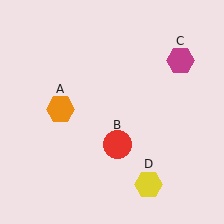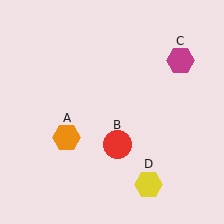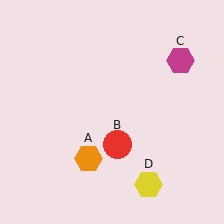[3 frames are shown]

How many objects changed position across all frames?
1 object changed position: orange hexagon (object A).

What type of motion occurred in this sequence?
The orange hexagon (object A) rotated counterclockwise around the center of the scene.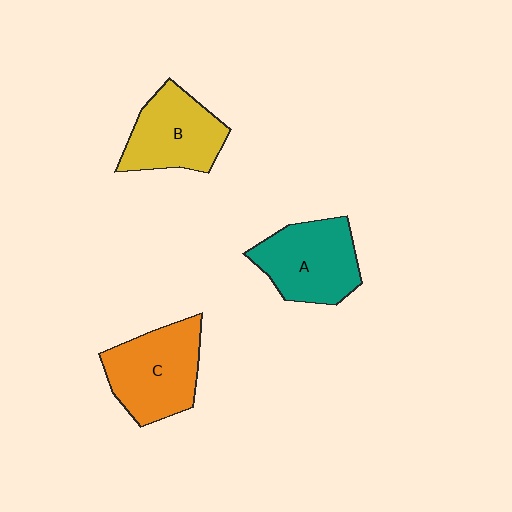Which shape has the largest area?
Shape C (orange).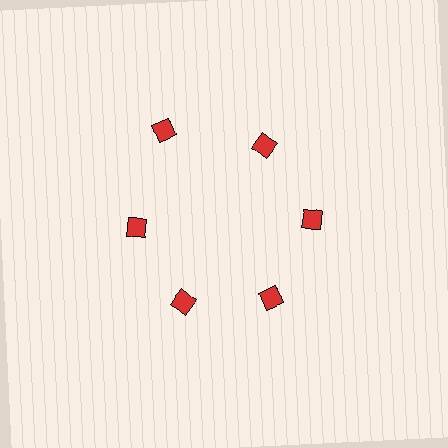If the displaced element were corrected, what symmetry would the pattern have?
It would have 6-fold rotational symmetry — the pattern would map onto itself every 60 degrees.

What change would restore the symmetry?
The symmetry would be restored by moving it inward, back onto the ring so that all 6 diamonds sit at equal angles and equal distance from the center.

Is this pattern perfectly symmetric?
No. The 6 red diamonds are arranged in a ring, but one element near the 11 o'clock position is pushed outward from the center, breaking the 6-fold rotational symmetry.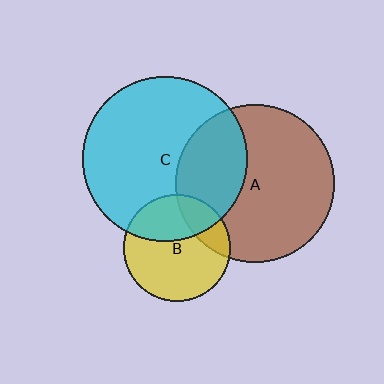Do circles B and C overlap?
Yes.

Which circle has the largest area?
Circle C (cyan).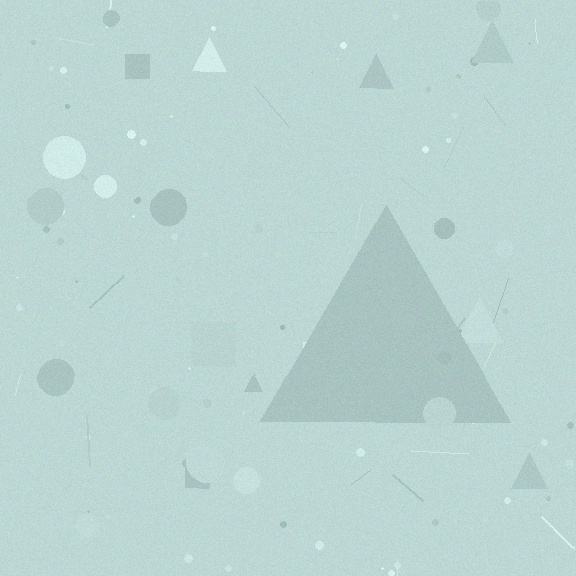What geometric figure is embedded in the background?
A triangle is embedded in the background.